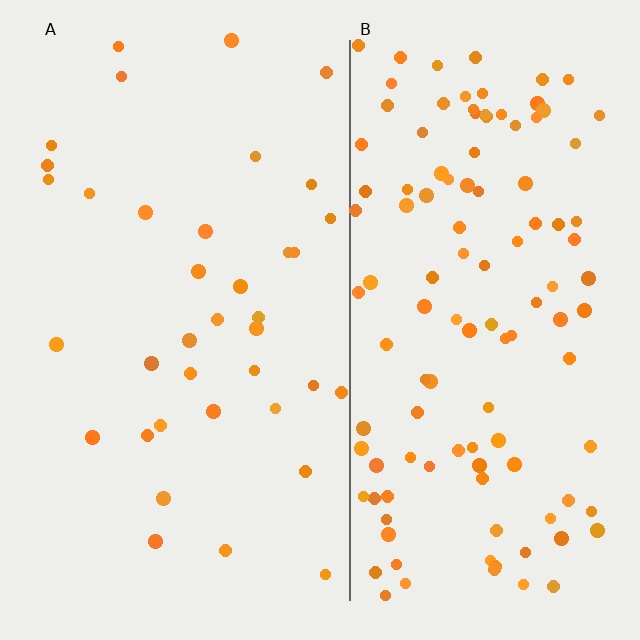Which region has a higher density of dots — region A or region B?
B (the right).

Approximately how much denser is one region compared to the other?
Approximately 3.2× — region B over region A.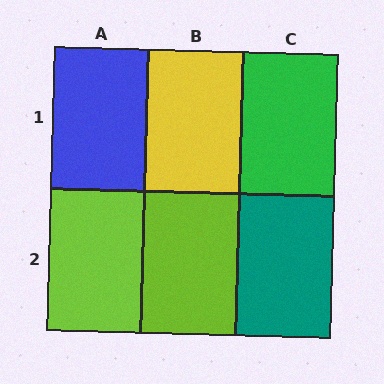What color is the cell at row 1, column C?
Green.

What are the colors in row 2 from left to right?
Lime, lime, teal.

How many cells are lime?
2 cells are lime.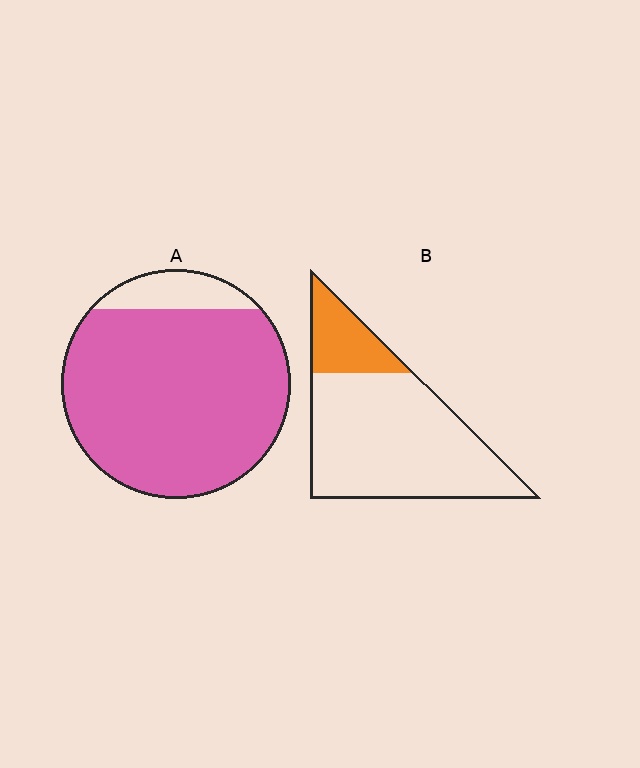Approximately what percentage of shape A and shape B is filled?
A is approximately 90% and B is approximately 20%.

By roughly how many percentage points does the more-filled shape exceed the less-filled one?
By roughly 70 percentage points (A over B).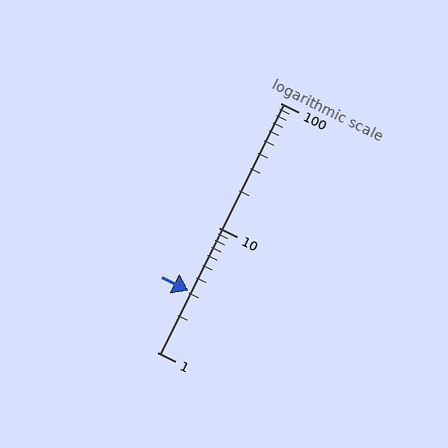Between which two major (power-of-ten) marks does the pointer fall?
The pointer is between 1 and 10.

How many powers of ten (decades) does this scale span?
The scale spans 2 decades, from 1 to 100.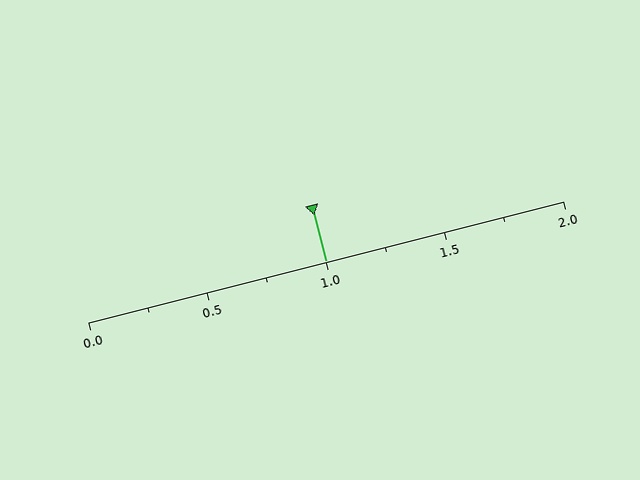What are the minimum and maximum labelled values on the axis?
The axis runs from 0.0 to 2.0.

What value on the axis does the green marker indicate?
The marker indicates approximately 1.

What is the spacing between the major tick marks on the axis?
The major ticks are spaced 0.5 apart.